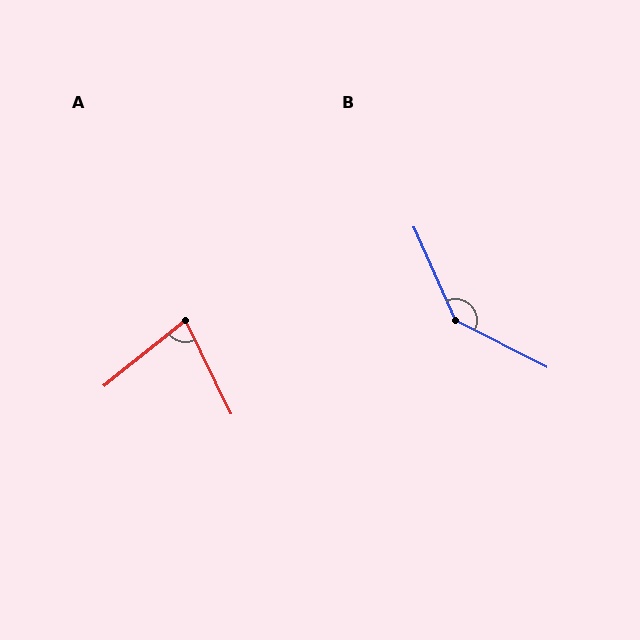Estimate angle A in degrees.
Approximately 77 degrees.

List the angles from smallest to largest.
A (77°), B (141°).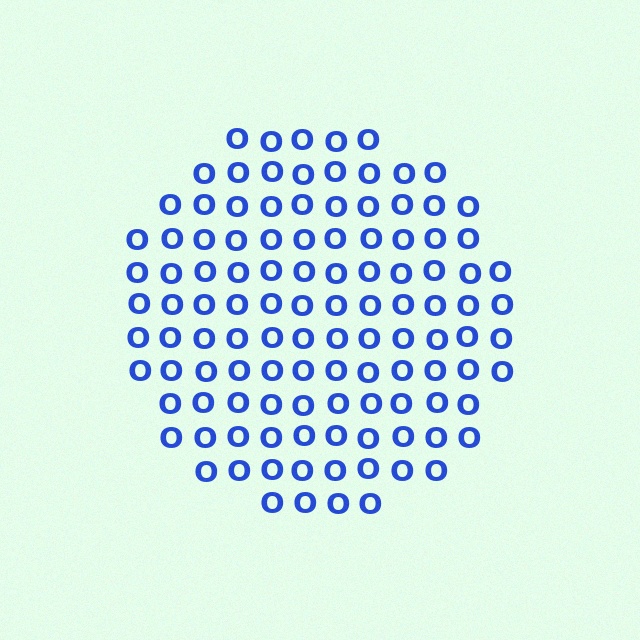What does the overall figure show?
The overall figure shows a circle.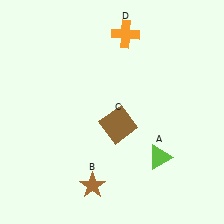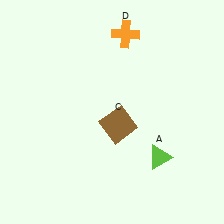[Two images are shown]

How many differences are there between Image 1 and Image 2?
There is 1 difference between the two images.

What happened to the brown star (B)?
The brown star (B) was removed in Image 2. It was in the bottom-left area of Image 1.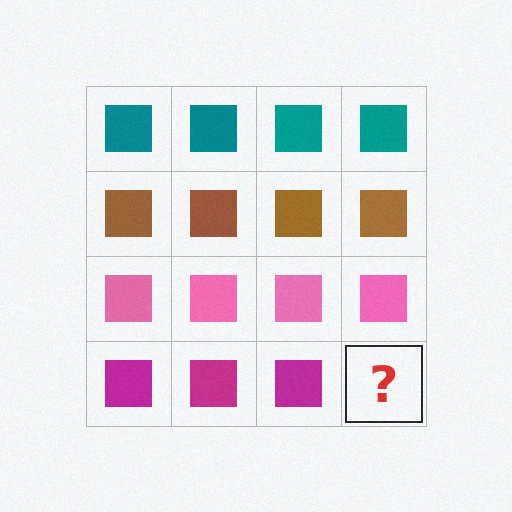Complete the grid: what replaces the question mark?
The question mark should be replaced with a magenta square.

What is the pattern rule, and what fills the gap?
The rule is that each row has a consistent color. The gap should be filled with a magenta square.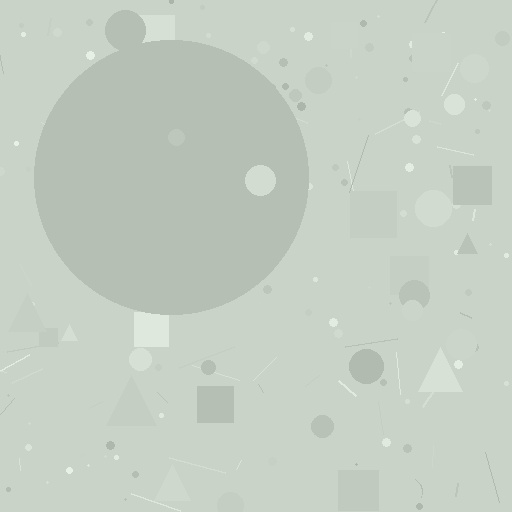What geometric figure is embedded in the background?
A circle is embedded in the background.